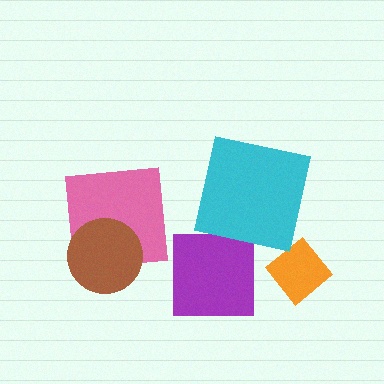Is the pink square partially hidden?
Yes, it is partially covered by another shape.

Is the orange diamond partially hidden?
No, no other shape covers it.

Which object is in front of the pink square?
The brown circle is in front of the pink square.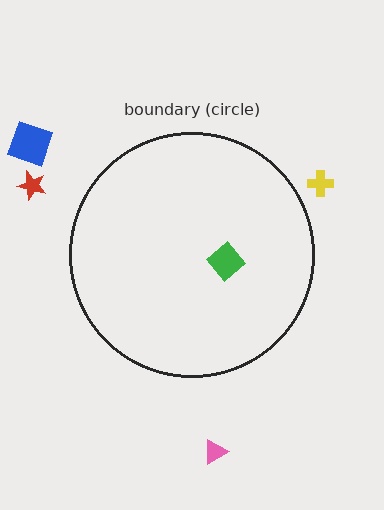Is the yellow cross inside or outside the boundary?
Outside.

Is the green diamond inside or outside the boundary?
Inside.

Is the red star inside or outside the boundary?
Outside.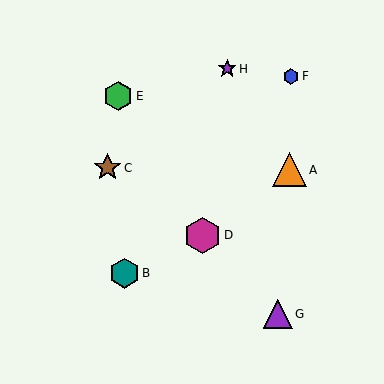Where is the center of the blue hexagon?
The center of the blue hexagon is at (291, 76).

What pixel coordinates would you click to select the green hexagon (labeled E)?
Click at (118, 96) to select the green hexagon E.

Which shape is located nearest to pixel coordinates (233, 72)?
The purple star (labeled H) at (227, 69) is nearest to that location.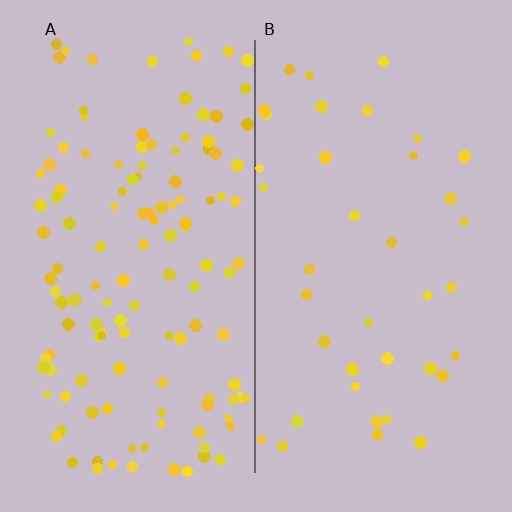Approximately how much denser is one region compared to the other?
Approximately 3.3× — region A over region B.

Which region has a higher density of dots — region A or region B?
A (the left).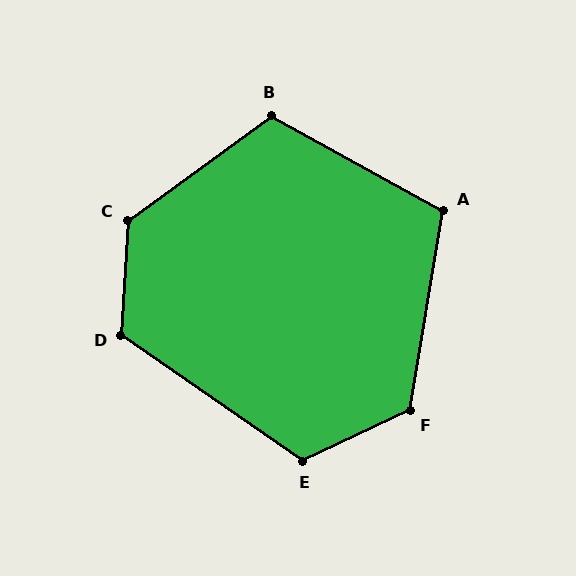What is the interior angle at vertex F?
Approximately 124 degrees (obtuse).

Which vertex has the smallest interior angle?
A, at approximately 110 degrees.